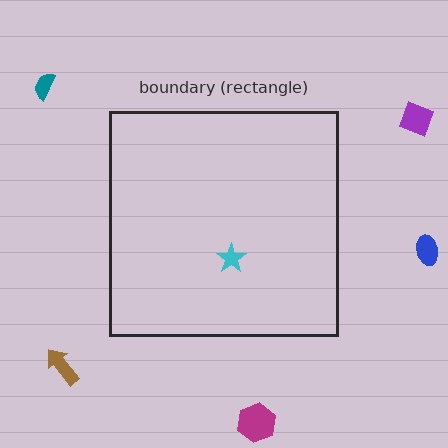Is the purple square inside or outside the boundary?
Outside.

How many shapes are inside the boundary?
1 inside, 5 outside.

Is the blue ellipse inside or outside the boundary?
Outside.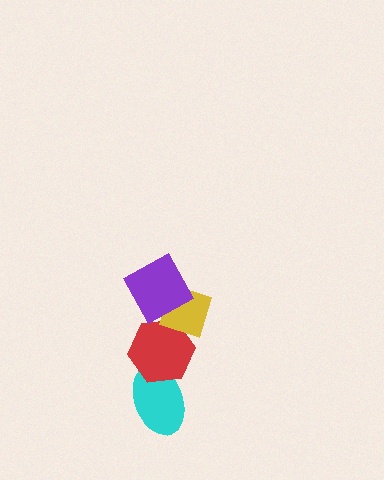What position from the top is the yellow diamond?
The yellow diamond is 2nd from the top.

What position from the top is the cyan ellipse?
The cyan ellipse is 4th from the top.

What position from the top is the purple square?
The purple square is 1st from the top.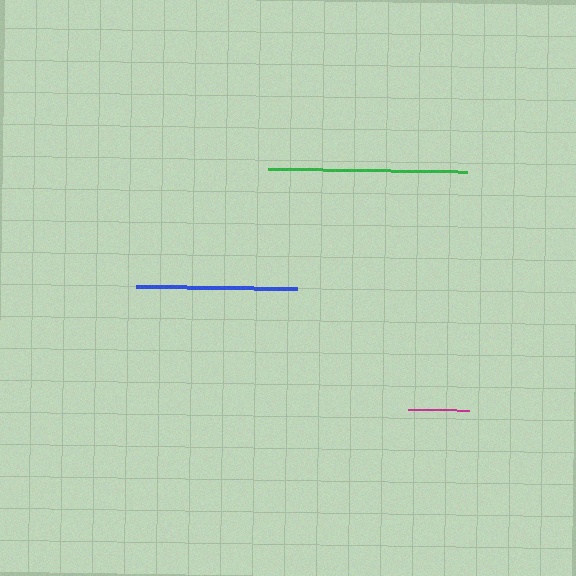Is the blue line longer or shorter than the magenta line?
The blue line is longer than the magenta line.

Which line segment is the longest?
The green line is the longest at approximately 199 pixels.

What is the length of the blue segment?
The blue segment is approximately 160 pixels long.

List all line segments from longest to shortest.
From longest to shortest: green, blue, magenta.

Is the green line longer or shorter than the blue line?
The green line is longer than the blue line.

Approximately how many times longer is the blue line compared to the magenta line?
The blue line is approximately 2.6 times the length of the magenta line.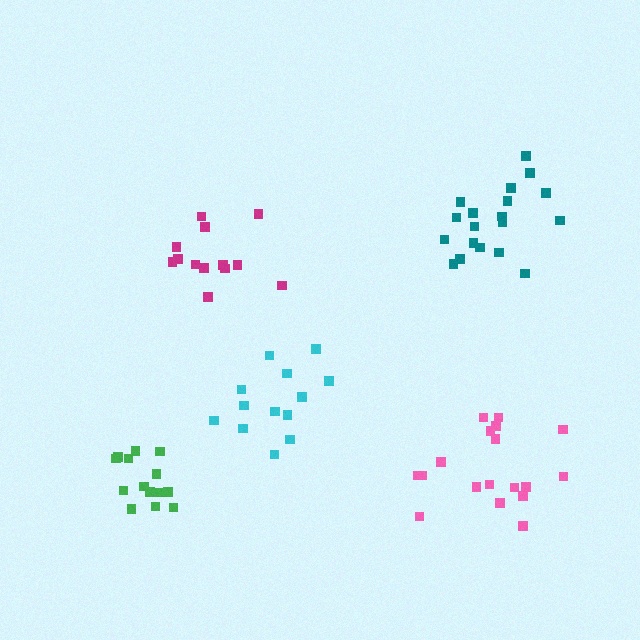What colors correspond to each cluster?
The clusters are colored: cyan, teal, pink, green, magenta.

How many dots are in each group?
Group 1: 13 dots, Group 2: 19 dots, Group 3: 18 dots, Group 4: 14 dots, Group 5: 13 dots (77 total).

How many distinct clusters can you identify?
There are 5 distinct clusters.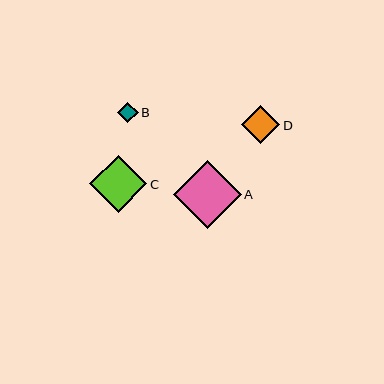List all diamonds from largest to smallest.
From largest to smallest: A, C, D, B.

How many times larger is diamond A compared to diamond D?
Diamond A is approximately 1.8 times the size of diamond D.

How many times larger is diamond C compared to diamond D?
Diamond C is approximately 1.5 times the size of diamond D.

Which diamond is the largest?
Diamond A is the largest with a size of approximately 68 pixels.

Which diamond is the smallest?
Diamond B is the smallest with a size of approximately 21 pixels.